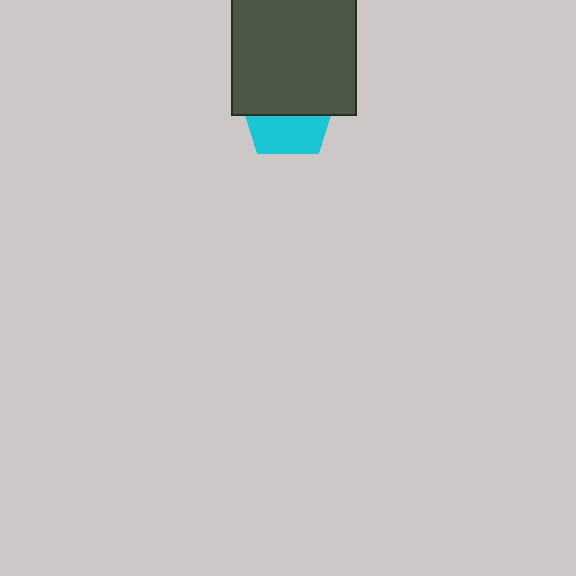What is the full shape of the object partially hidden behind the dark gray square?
The partially hidden object is a cyan pentagon.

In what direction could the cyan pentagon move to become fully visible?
The cyan pentagon could move down. That would shift it out from behind the dark gray square entirely.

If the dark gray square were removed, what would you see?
You would see the complete cyan pentagon.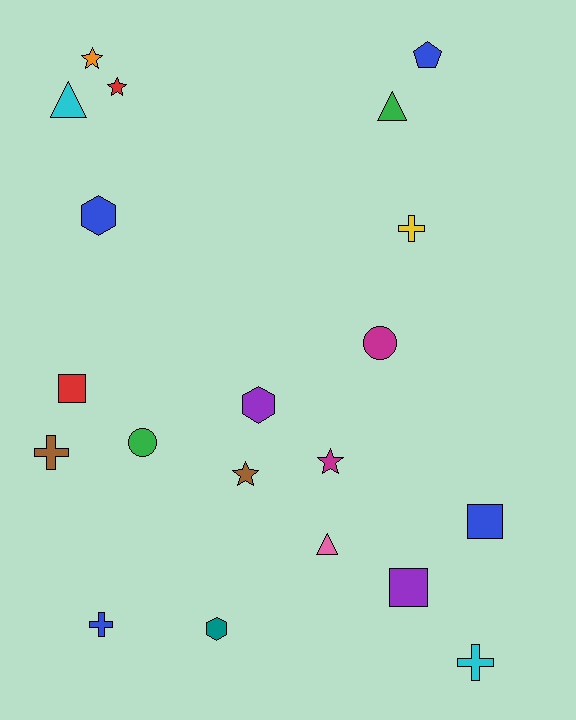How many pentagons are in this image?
There is 1 pentagon.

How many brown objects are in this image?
There are 2 brown objects.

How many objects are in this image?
There are 20 objects.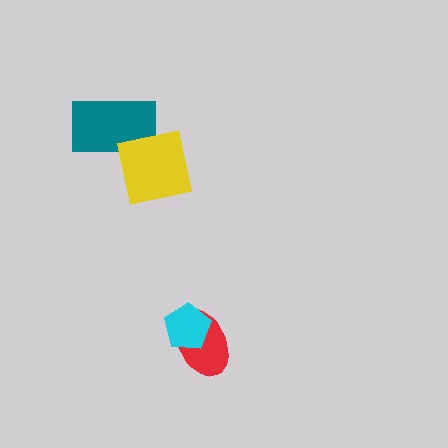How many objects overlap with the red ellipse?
1 object overlaps with the red ellipse.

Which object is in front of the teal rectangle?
The yellow square is in front of the teal rectangle.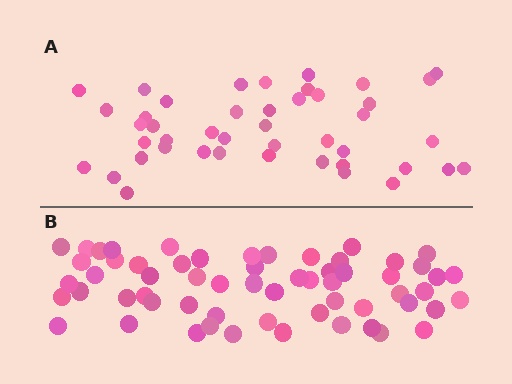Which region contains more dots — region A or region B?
Region B (the bottom region) has more dots.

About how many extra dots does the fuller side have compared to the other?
Region B has approximately 15 more dots than region A.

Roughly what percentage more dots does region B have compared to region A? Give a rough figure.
About 35% more.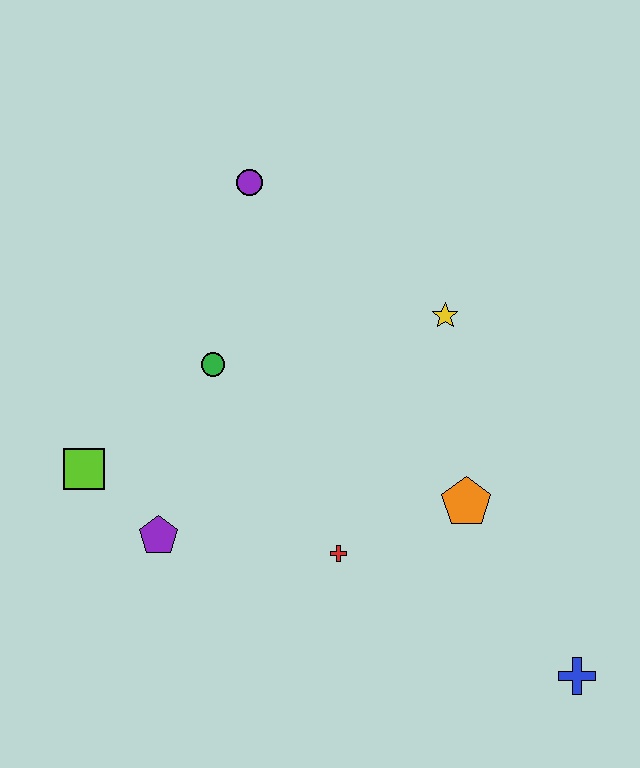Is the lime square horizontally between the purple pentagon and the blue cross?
No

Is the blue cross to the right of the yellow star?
Yes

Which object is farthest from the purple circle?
The blue cross is farthest from the purple circle.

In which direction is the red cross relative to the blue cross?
The red cross is to the left of the blue cross.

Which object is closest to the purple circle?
The green circle is closest to the purple circle.